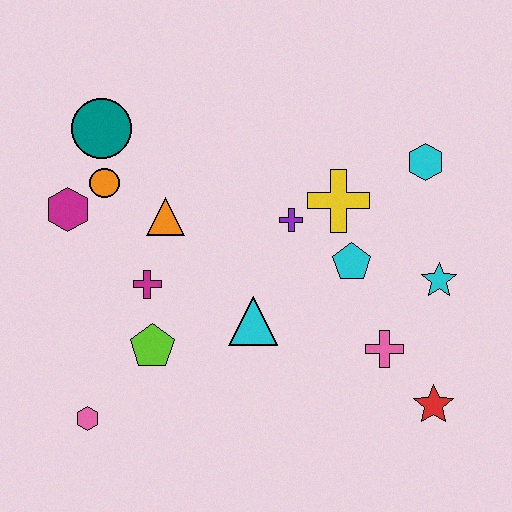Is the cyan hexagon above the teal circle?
No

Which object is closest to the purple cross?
The yellow cross is closest to the purple cross.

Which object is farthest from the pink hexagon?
The cyan hexagon is farthest from the pink hexagon.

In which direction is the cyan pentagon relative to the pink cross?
The cyan pentagon is above the pink cross.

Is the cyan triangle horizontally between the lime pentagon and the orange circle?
No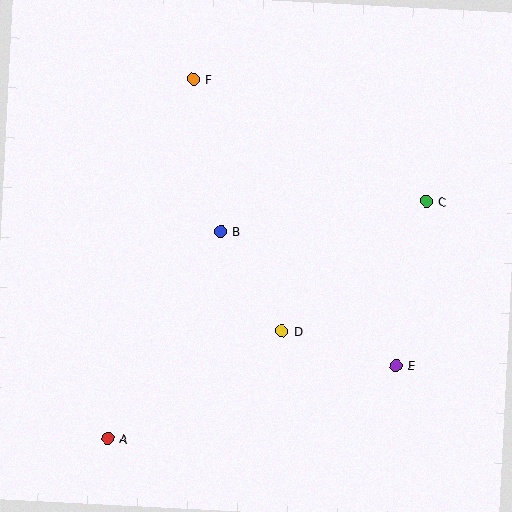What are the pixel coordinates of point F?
Point F is at (193, 79).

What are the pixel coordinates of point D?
Point D is at (282, 331).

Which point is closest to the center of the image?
Point B at (220, 232) is closest to the center.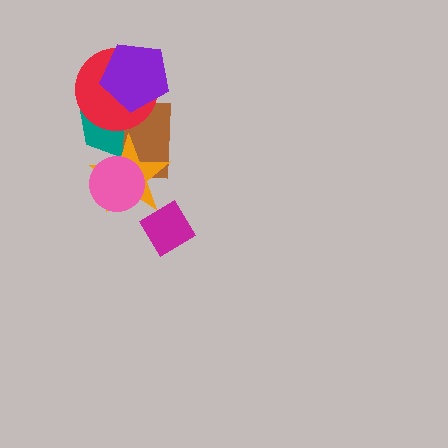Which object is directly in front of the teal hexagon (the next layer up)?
The brown rectangle is directly in front of the teal hexagon.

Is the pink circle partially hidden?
No, no other shape covers it.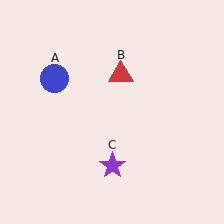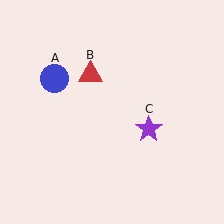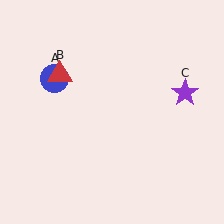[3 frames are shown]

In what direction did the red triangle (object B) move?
The red triangle (object B) moved left.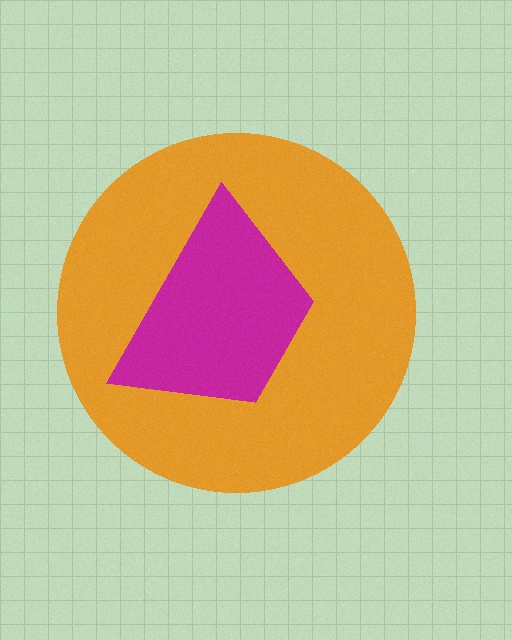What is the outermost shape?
The orange circle.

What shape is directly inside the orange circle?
The magenta trapezoid.